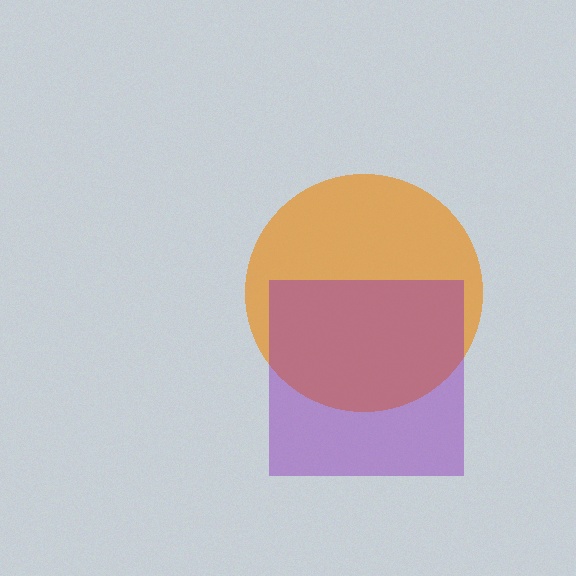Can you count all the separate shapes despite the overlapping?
Yes, there are 2 separate shapes.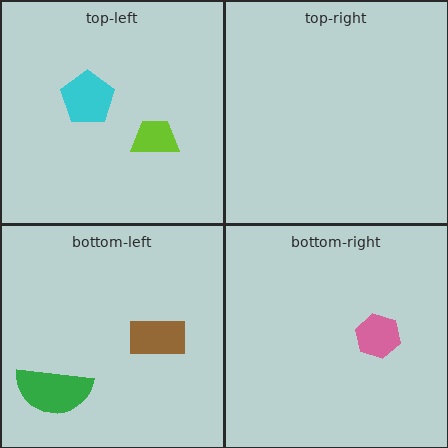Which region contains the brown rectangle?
The bottom-left region.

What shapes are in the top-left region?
The lime trapezoid, the cyan pentagon.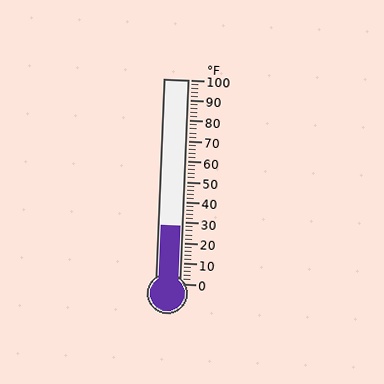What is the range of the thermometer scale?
The thermometer scale ranges from 0°F to 100°F.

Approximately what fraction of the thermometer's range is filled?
The thermometer is filled to approximately 30% of its range.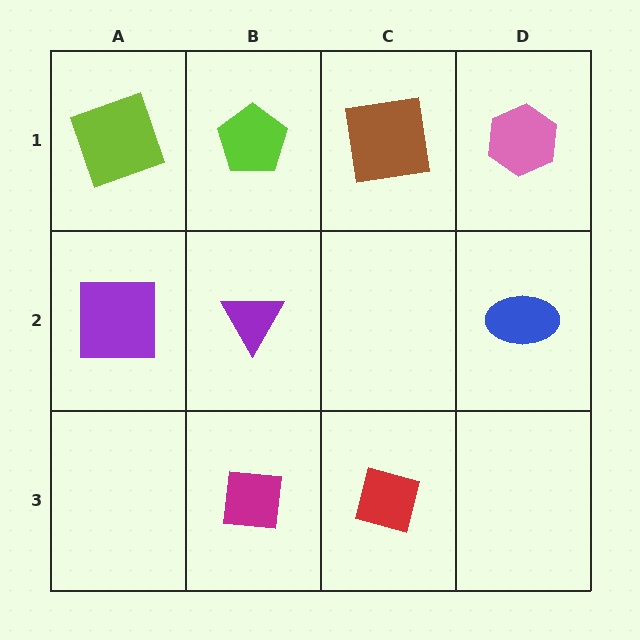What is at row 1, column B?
A lime pentagon.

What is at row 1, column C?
A brown square.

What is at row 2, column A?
A purple square.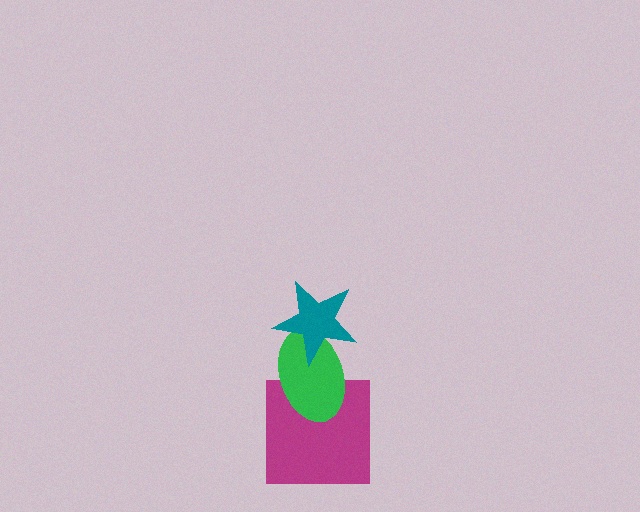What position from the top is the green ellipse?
The green ellipse is 2nd from the top.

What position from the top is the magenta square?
The magenta square is 3rd from the top.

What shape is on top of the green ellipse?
The teal star is on top of the green ellipse.